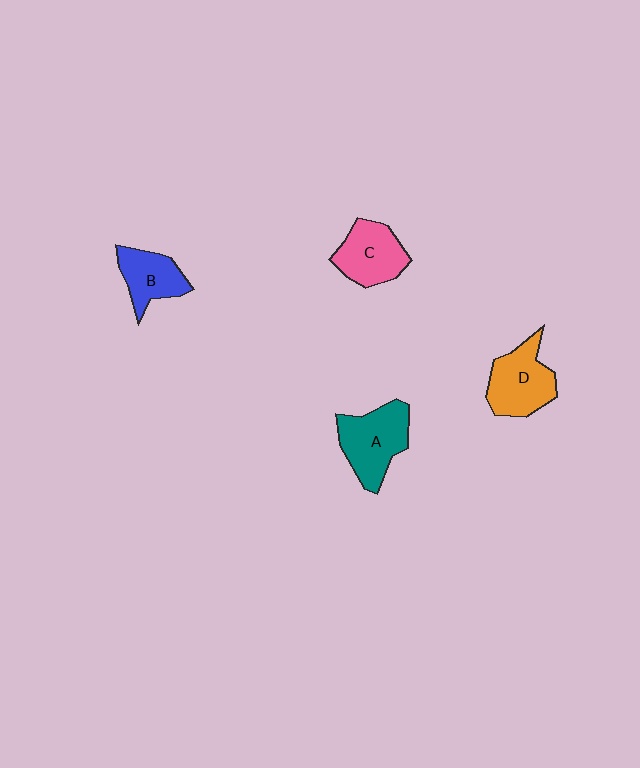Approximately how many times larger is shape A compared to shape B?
Approximately 1.4 times.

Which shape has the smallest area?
Shape B (blue).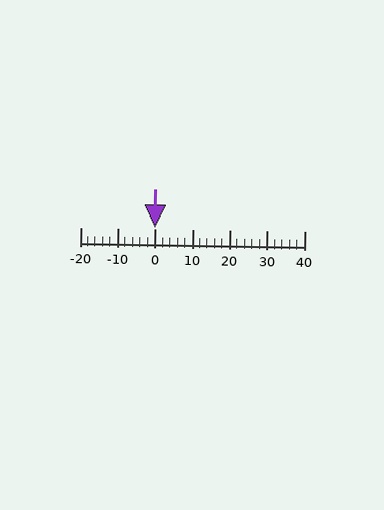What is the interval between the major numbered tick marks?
The major tick marks are spaced 10 units apart.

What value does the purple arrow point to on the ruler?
The purple arrow points to approximately 0.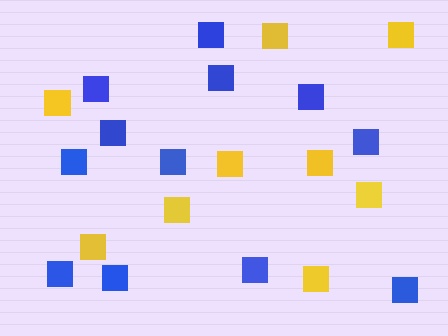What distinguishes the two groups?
There are 2 groups: one group of yellow squares (9) and one group of blue squares (12).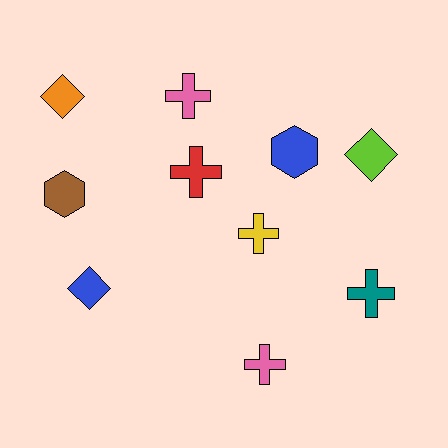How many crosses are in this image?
There are 5 crosses.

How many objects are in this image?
There are 10 objects.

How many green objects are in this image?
There are no green objects.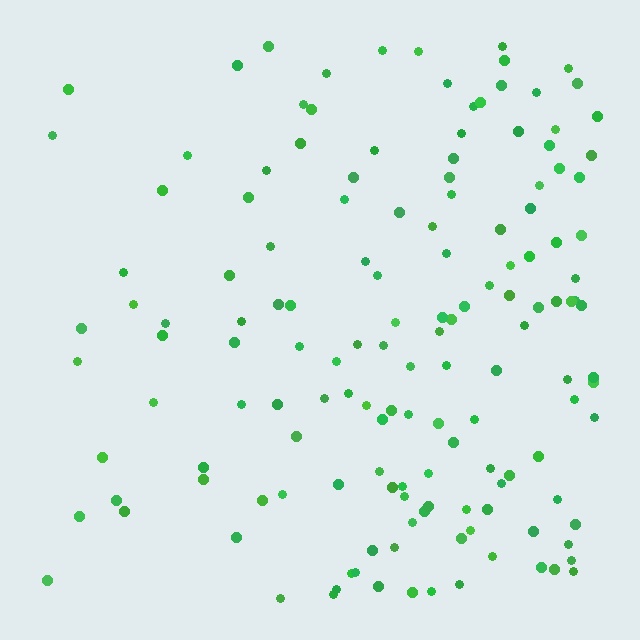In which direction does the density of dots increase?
From left to right, with the right side densest.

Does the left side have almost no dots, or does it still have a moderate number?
Still a moderate number, just noticeably fewer than the right.